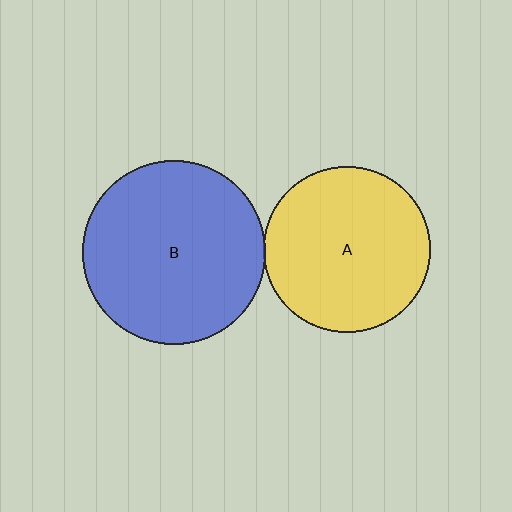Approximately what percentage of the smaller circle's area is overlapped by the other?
Approximately 5%.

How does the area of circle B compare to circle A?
Approximately 1.2 times.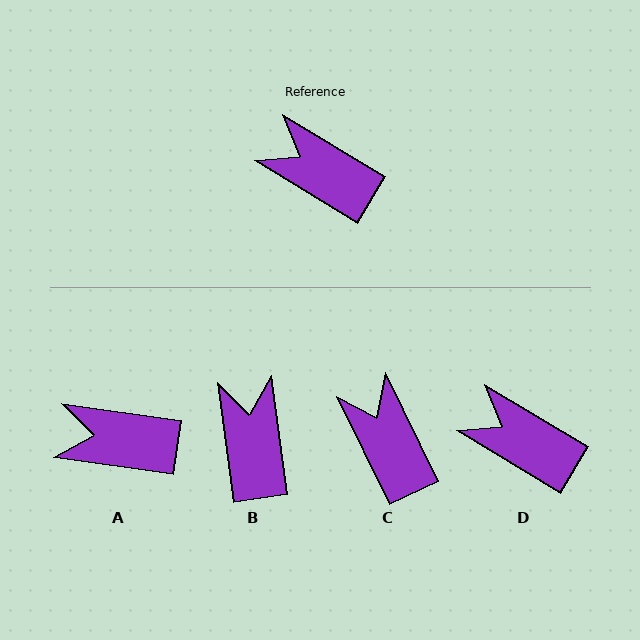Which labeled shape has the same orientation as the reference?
D.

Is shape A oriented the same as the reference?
No, it is off by about 23 degrees.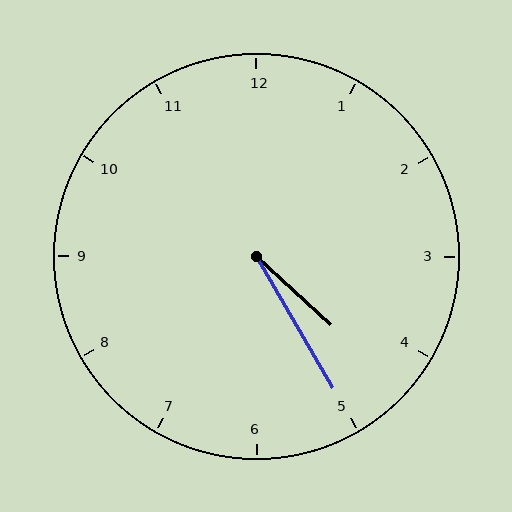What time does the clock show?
4:25.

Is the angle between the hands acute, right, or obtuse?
It is acute.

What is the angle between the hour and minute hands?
Approximately 18 degrees.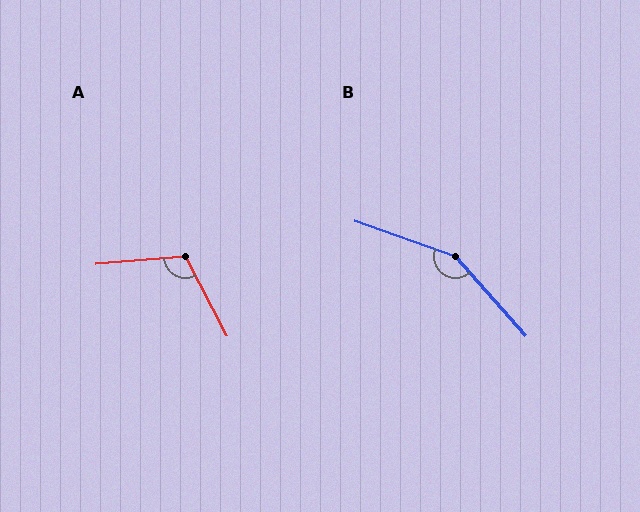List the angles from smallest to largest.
A (113°), B (151°).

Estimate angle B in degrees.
Approximately 151 degrees.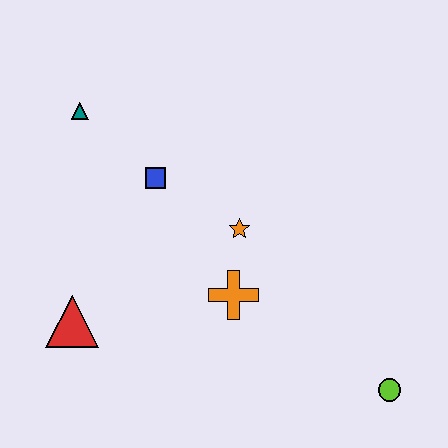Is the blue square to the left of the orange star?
Yes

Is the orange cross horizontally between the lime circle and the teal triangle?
Yes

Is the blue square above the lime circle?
Yes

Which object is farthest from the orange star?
The lime circle is farthest from the orange star.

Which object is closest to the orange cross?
The orange star is closest to the orange cross.